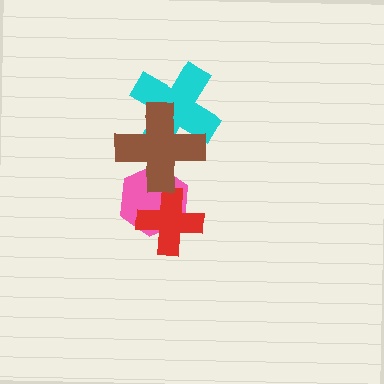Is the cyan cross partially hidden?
Yes, it is partially covered by another shape.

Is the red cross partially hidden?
No, no other shape covers it.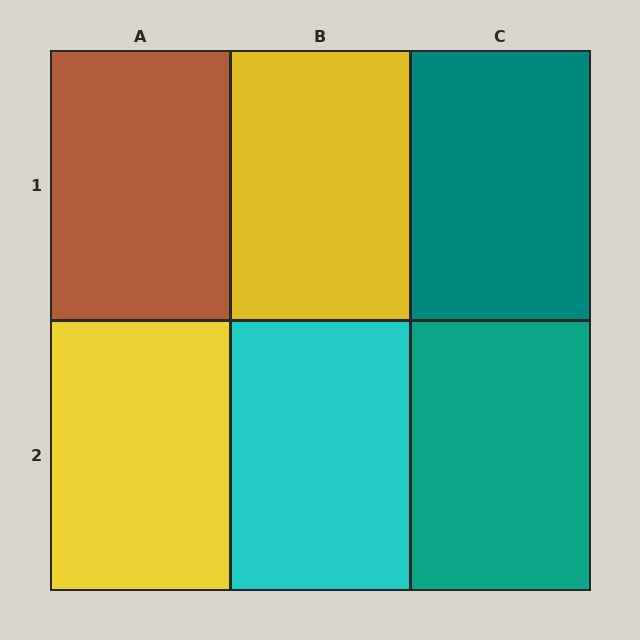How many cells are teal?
2 cells are teal.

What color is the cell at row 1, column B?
Yellow.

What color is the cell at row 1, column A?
Brown.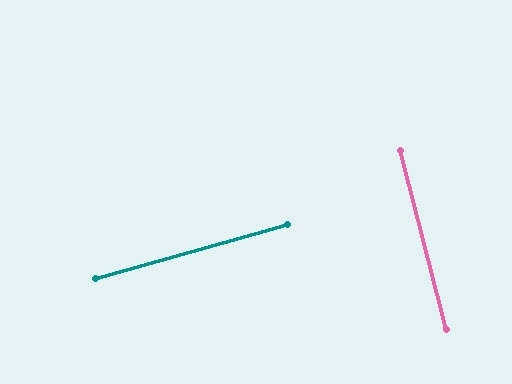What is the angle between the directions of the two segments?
Approximately 89 degrees.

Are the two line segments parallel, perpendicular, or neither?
Perpendicular — they meet at approximately 89°.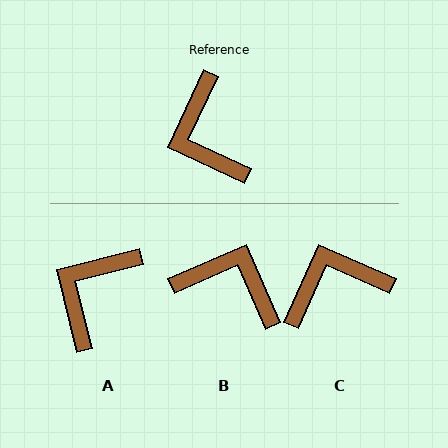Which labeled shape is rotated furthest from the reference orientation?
B, about 132 degrees away.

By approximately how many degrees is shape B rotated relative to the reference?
Approximately 132 degrees clockwise.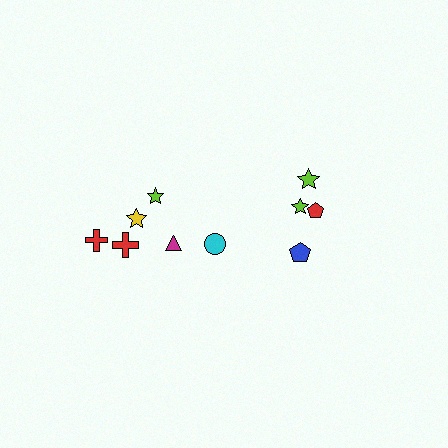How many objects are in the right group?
There are 4 objects.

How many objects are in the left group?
There are 6 objects.